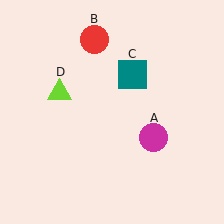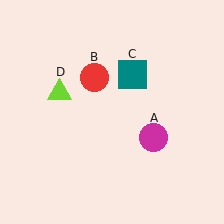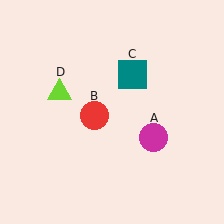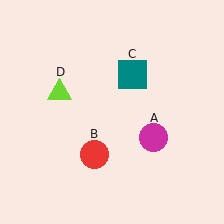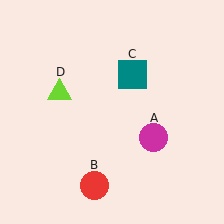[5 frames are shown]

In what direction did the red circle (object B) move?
The red circle (object B) moved down.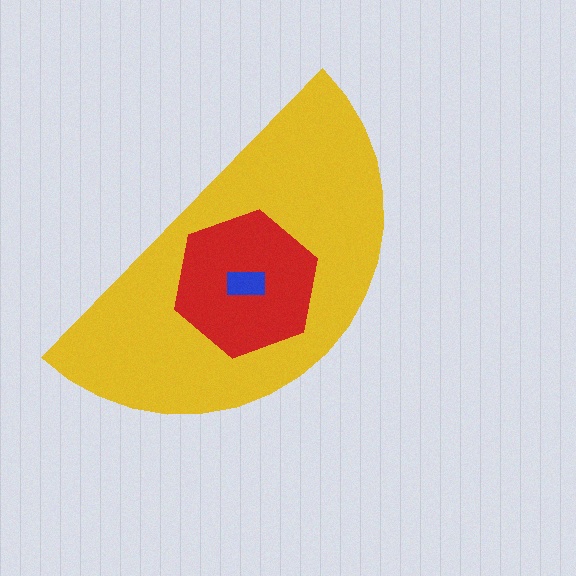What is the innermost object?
The blue rectangle.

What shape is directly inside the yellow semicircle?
The red hexagon.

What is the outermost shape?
The yellow semicircle.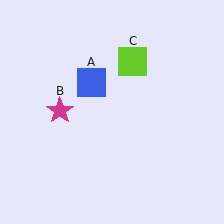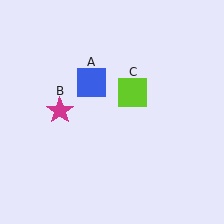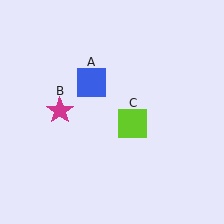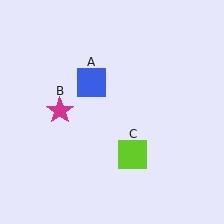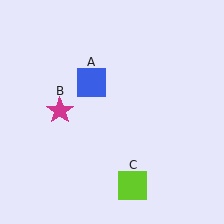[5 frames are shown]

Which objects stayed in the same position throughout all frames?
Blue square (object A) and magenta star (object B) remained stationary.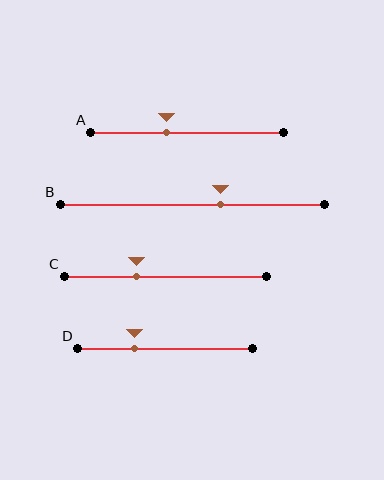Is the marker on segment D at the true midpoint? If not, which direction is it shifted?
No, the marker on segment D is shifted to the left by about 17% of the segment length.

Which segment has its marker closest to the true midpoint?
Segment B has its marker closest to the true midpoint.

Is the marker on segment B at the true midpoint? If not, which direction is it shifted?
No, the marker on segment B is shifted to the right by about 11% of the segment length.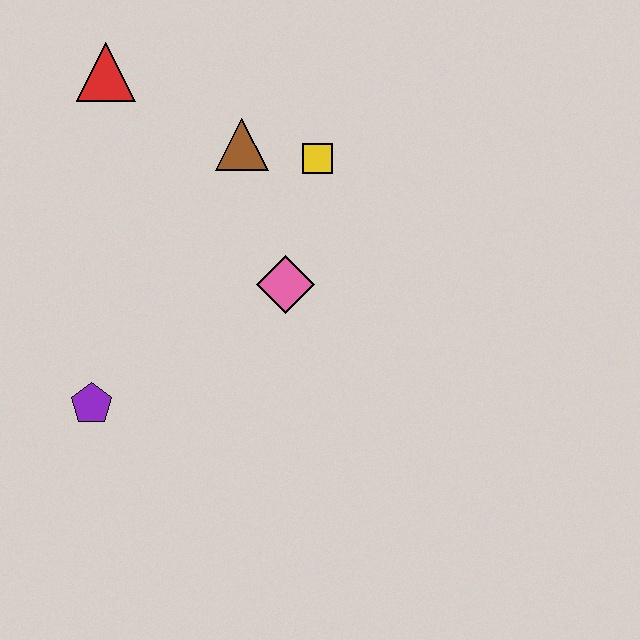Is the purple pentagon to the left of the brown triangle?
Yes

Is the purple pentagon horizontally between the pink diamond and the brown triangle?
No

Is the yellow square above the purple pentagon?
Yes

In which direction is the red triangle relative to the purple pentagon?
The red triangle is above the purple pentagon.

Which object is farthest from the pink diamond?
The red triangle is farthest from the pink diamond.